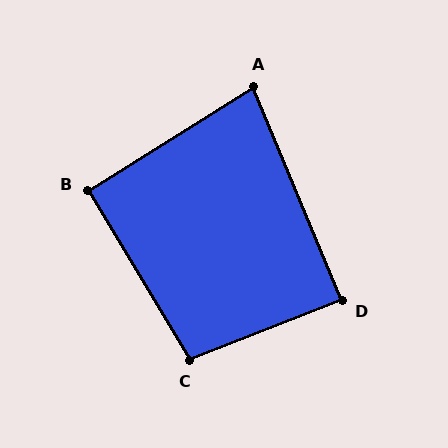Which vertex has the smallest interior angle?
A, at approximately 80 degrees.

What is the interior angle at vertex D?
Approximately 89 degrees (approximately right).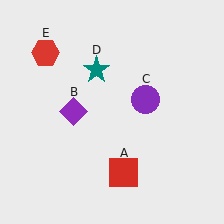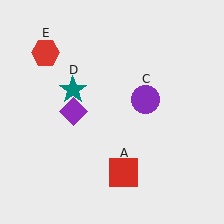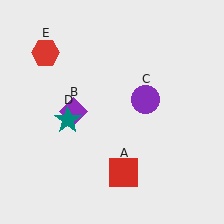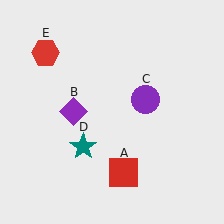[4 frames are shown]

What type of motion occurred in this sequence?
The teal star (object D) rotated counterclockwise around the center of the scene.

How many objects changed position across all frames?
1 object changed position: teal star (object D).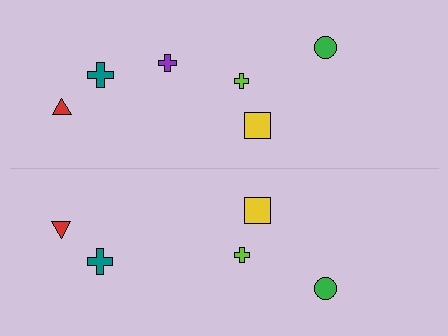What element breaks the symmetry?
A purple cross is missing from the bottom side.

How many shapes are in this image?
There are 11 shapes in this image.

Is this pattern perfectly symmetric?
No, the pattern is not perfectly symmetric. A purple cross is missing from the bottom side.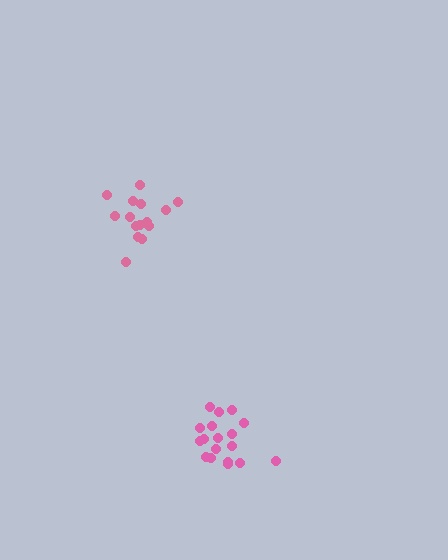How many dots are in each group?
Group 1: 18 dots, Group 2: 15 dots (33 total).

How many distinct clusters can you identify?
There are 2 distinct clusters.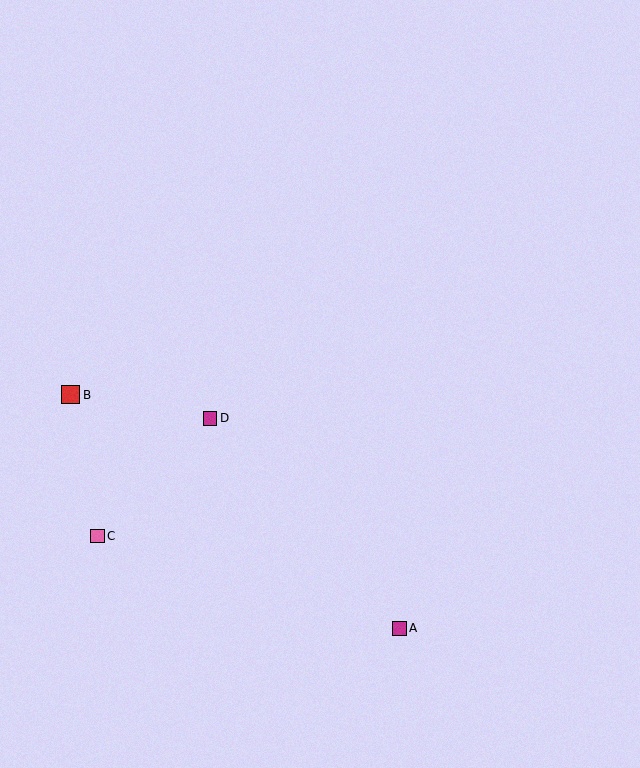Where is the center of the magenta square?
The center of the magenta square is at (210, 418).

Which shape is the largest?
The red square (labeled B) is the largest.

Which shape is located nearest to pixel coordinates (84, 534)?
The pink square (labeled C) at (97, 536) is nearest to that location.